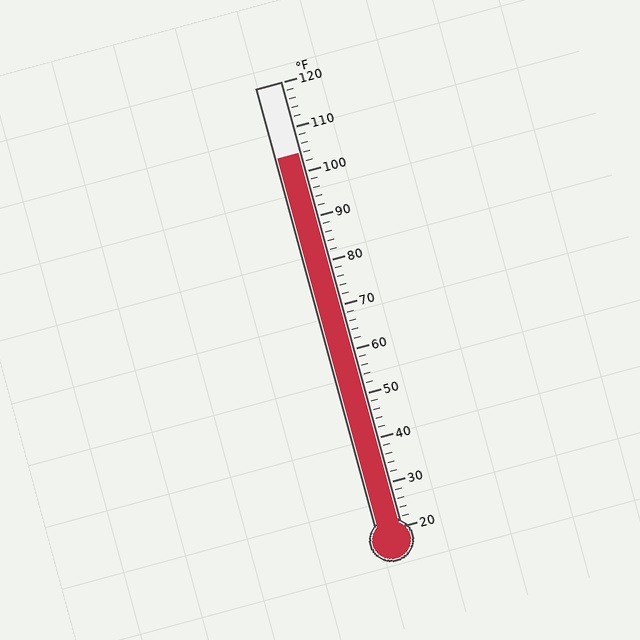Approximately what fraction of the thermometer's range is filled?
The thermometer is filled to approximately 85% of its range.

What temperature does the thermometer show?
The thermometer shows approximately 104°F.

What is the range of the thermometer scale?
The thermometer scale ranges from 20°F to 120°F.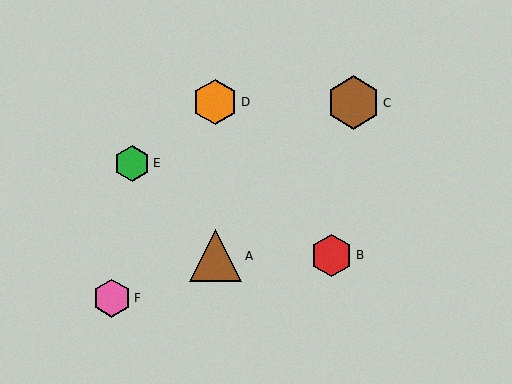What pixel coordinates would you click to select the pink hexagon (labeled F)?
Click at (112, 298) to select the pink hexagon F.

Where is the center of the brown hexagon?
The center of the brown hexagon is at (354, 103).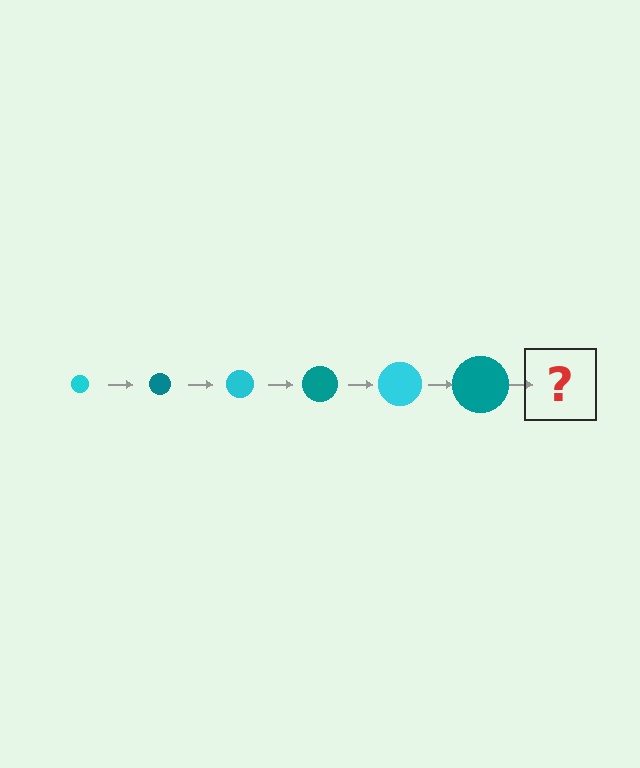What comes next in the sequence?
The next element should be a cyan circle, larger than the previous one.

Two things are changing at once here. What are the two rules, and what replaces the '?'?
The two rules are that the circle grows larger each step and the color cycles through cyan and teal. The '?' should be a cyan circle, larger than the previous one.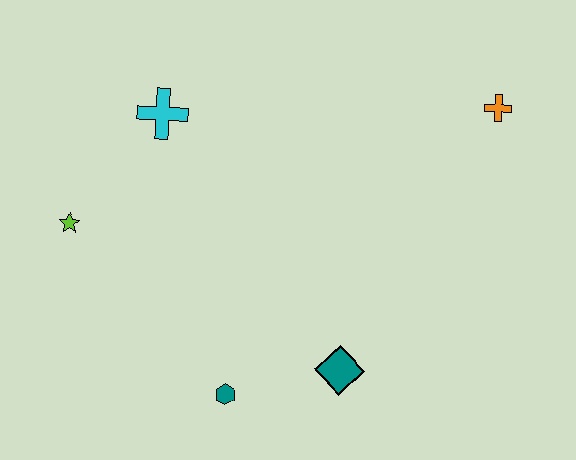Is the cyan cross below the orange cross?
Yes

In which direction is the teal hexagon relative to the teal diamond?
The teal hexagon is to the left of the teal diamond.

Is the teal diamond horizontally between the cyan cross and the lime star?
No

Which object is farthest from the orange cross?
The lime star is farthest from the orange cross.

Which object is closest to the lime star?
The cyan cross is closest to the lime star.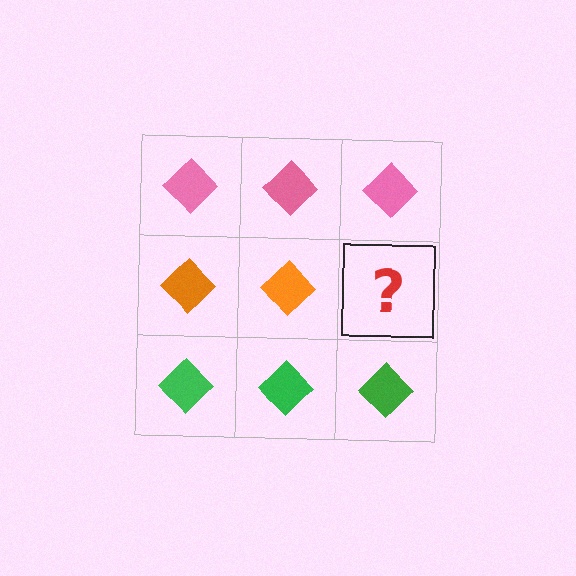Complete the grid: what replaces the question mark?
The question mark should be replaced with an orange diamond.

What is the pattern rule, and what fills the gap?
The rule is that each row has a consistent color. The gap should be filled with an orange diamond.